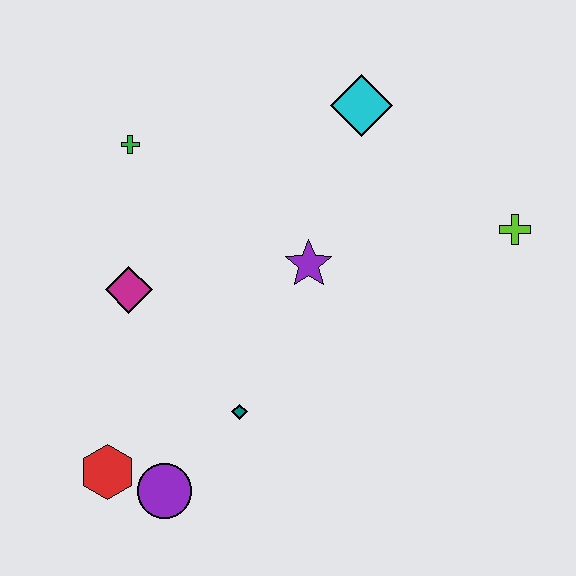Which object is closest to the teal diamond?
The purple circle is closest to the teal diamond.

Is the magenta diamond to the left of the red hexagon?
No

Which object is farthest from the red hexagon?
The lime cross is farthest from the red hexagon.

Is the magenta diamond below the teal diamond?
No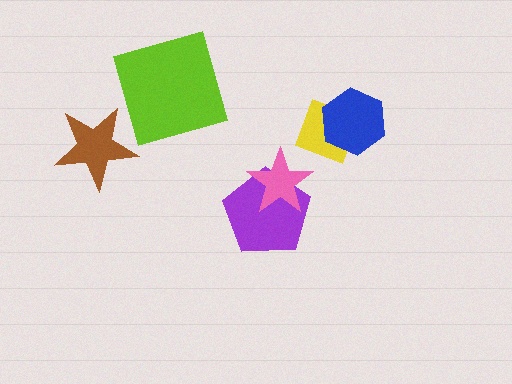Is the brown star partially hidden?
No, no other shape covers it.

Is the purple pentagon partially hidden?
Yes, it is partially covered by another shape.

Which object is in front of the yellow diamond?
The blue hexagon is in front of the yellow diamond.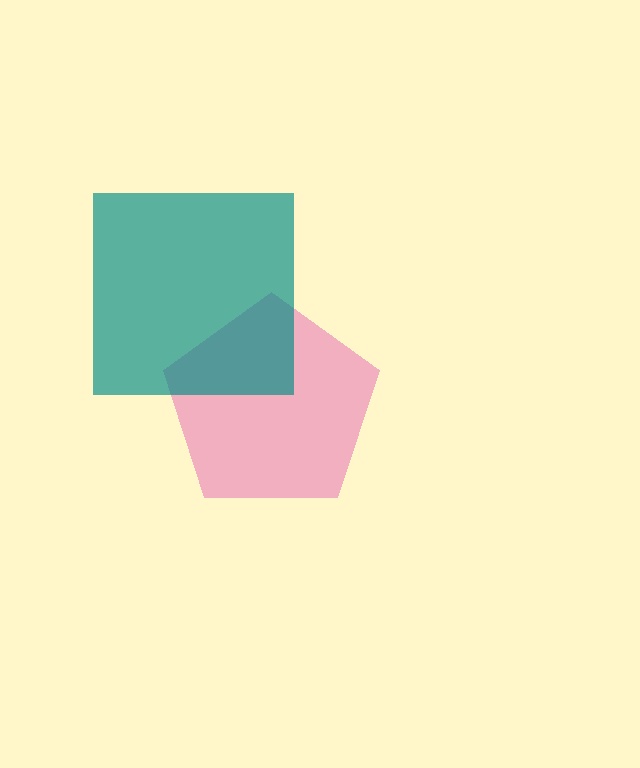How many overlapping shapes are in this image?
There are 2 overlapping shapes in the image.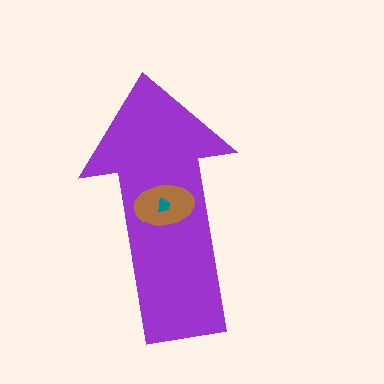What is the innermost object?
The teal trapezoid.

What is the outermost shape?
The purple arrow.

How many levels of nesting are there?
3.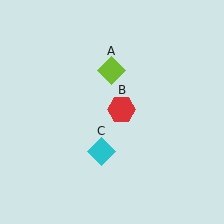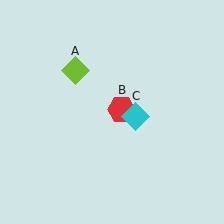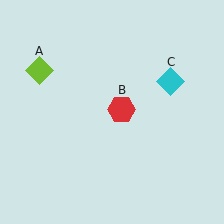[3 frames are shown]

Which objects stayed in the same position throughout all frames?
Red hexagon (object B) remained stationary.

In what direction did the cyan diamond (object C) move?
The cyan diamond (object C) moved up and to the right.